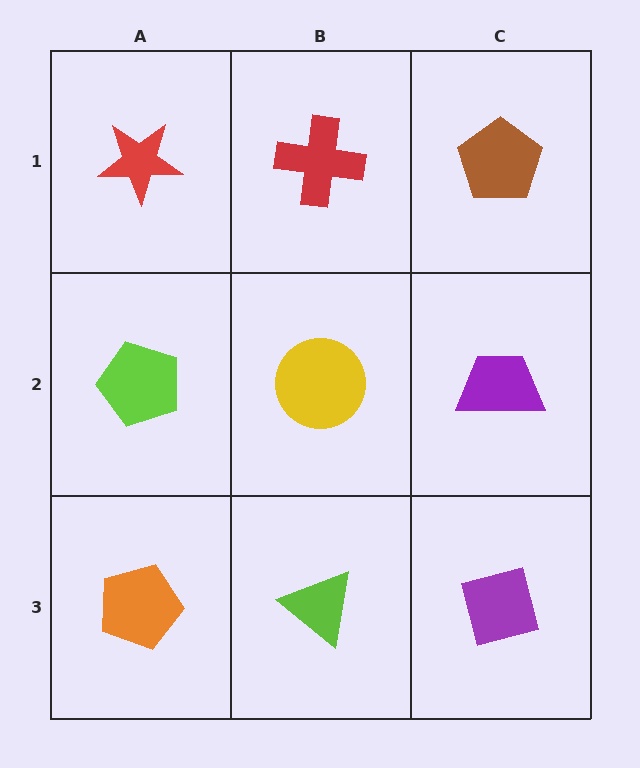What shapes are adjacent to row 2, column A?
A red star (row 1, column A), an orange pentagon (row 3, column A), a yellow circle (row 2, column B).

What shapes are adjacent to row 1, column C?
A purple trapezoid (row 2, column C), a red cross (row 1, column B).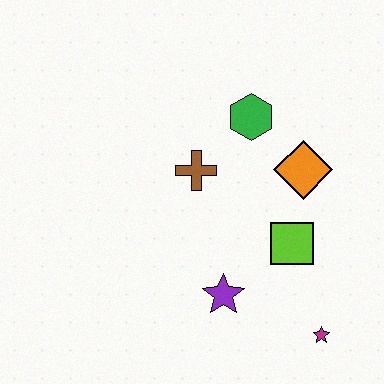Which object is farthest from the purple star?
The green hexagon is farthest from the purple star.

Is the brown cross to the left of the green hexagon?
Yes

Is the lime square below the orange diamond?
Yes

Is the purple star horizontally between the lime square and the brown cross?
Yes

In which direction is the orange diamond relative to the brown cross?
The orange diamond is to the right of the brown cross.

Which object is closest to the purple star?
The lime square is closest to the purple star.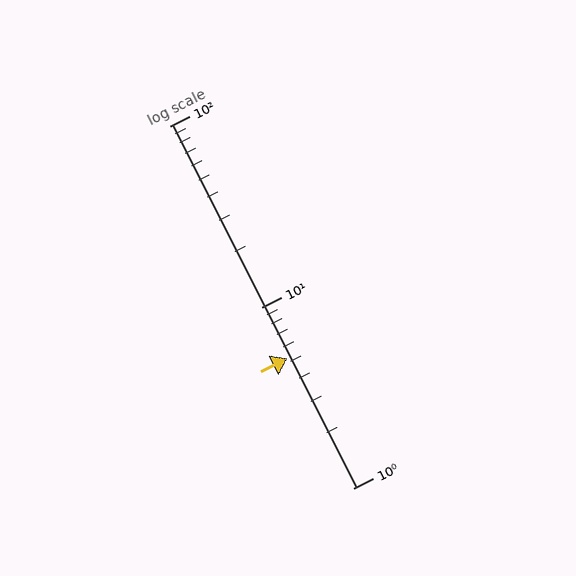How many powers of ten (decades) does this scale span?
The scale spans 2 decades, from 1 to 100.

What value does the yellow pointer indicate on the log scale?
The pointer indicates approximately 5.2.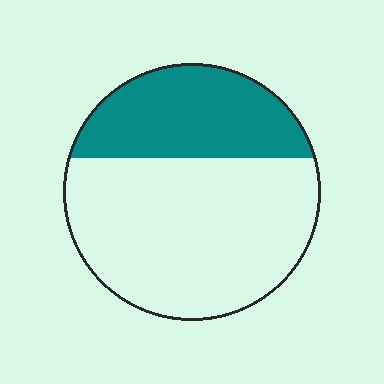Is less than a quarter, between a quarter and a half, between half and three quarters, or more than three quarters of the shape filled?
Between a quarter and a half.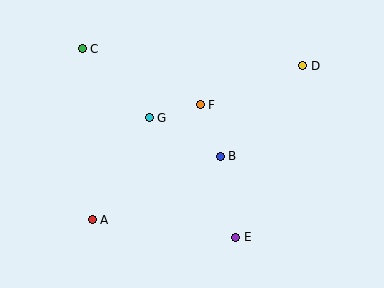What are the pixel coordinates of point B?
Point B is at (220, 156).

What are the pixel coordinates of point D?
Point D is at (303, 66).